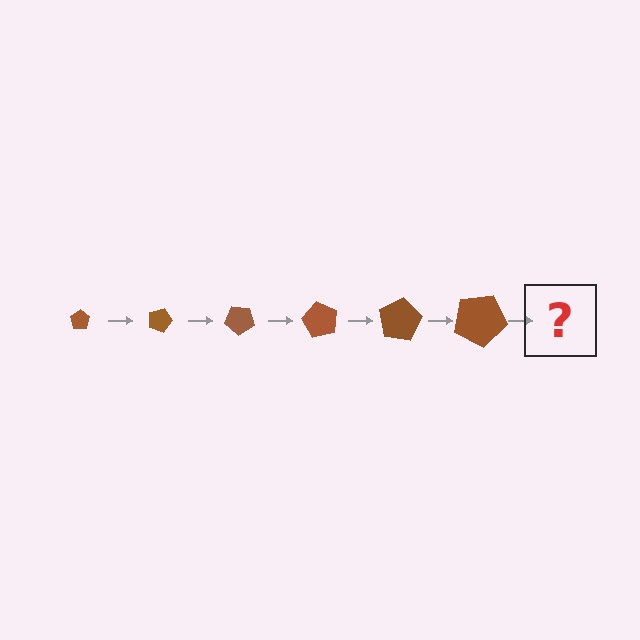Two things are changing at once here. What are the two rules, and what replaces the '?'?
The two rules are that the pentagon grows larger each step and it rotates 20 degrees each step. The '?' should be a pentagon, larger than the previous one and rotated 120 degrees from the start.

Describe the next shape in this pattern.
It should be a pentagon, larger than the previous one and rotated 120 degrees from the start.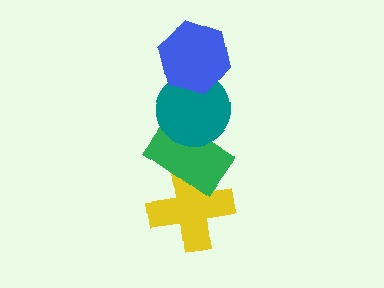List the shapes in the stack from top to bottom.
From top to bottom: the blue hexagon, the teal circle, the green rectangle, the yellow cross.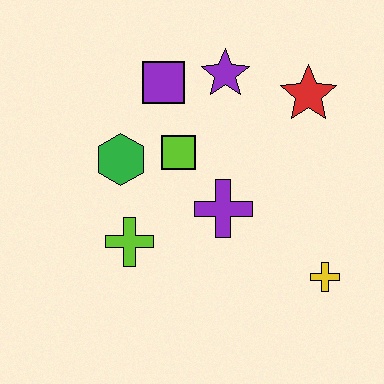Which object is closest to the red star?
The purple star is closest to the red star.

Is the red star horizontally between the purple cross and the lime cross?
No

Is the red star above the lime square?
Yes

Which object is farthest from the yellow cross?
The purple square is farthest from the yellow cross.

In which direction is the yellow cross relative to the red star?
The yellow cross is below the red star.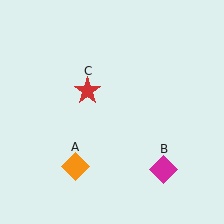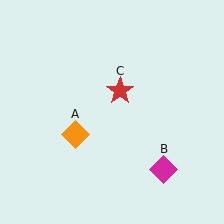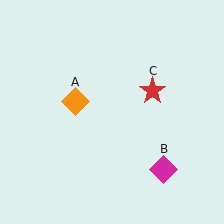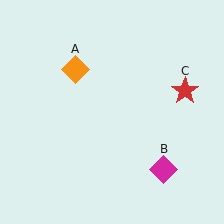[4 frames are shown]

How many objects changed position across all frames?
2 objects changed position: orange diamond (object A), red star (object C).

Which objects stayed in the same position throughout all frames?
Magenta diamond (object B) remained stationary.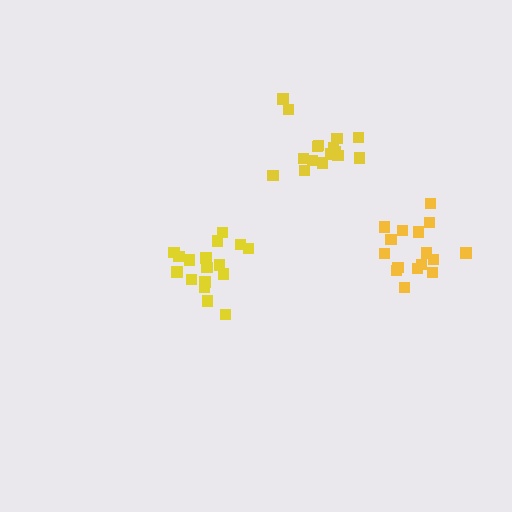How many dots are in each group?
Group 1: 16 dots, Group 2: 16 dots, Group 3: 17 dots (49 total).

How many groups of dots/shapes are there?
There are 3 groups.